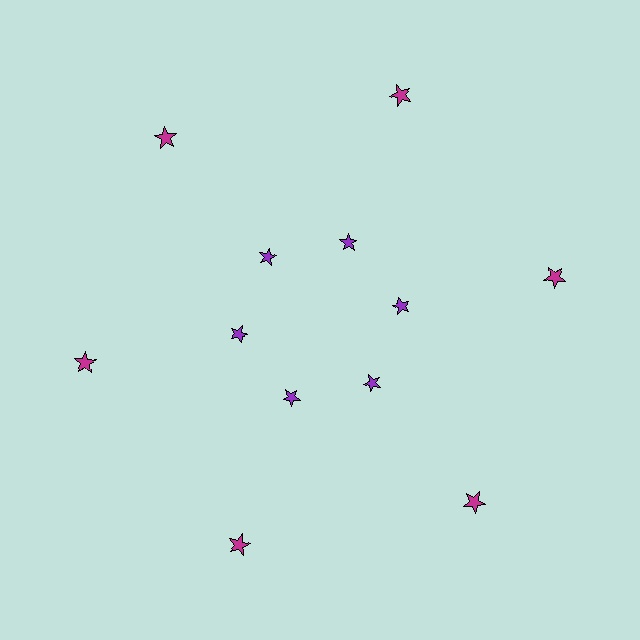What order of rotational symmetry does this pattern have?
This pattern has 6-fold rotational symmetry.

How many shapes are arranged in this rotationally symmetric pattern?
There are 12 shapes, arranged in 6 groups of 2.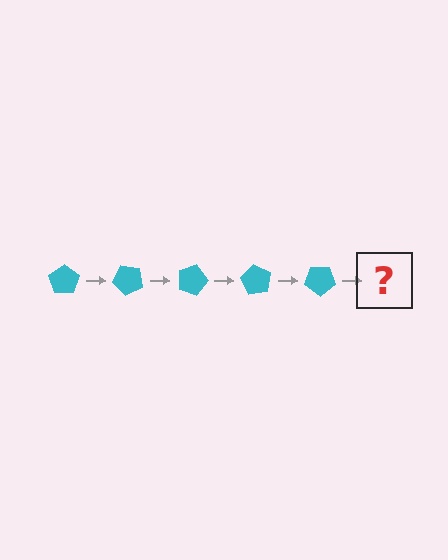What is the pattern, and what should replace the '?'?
The pattern is that the pentagon rotates 45 degrees each step. The '?' should be a cyan pentagon rotated 225 degrees.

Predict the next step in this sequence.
The next step is a cyan pentagon rotated 225 degrees.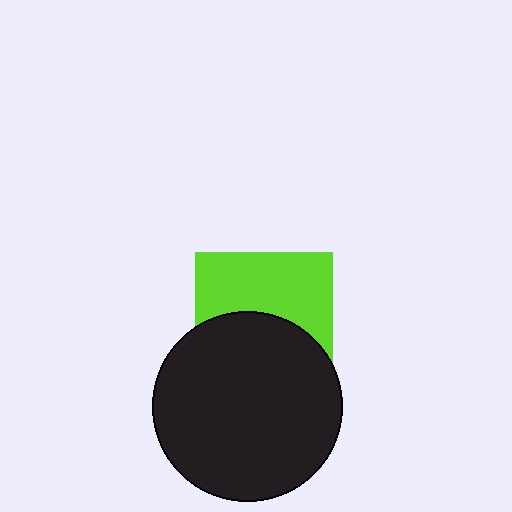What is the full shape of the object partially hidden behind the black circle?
The partially hidden object is a lime square.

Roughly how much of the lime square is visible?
About half of it is visible (roughly 52%).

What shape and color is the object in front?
The object in front is a black circle.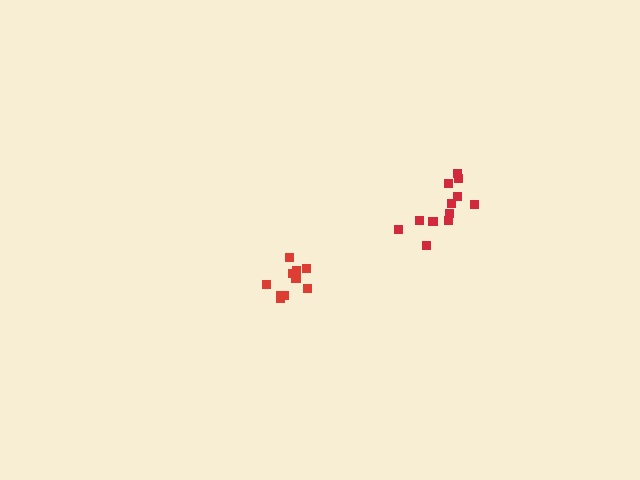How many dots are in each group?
Group 1: 12 dots, Group 2: 10 dots (22 total).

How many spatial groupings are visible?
There are 2 spatial groupings.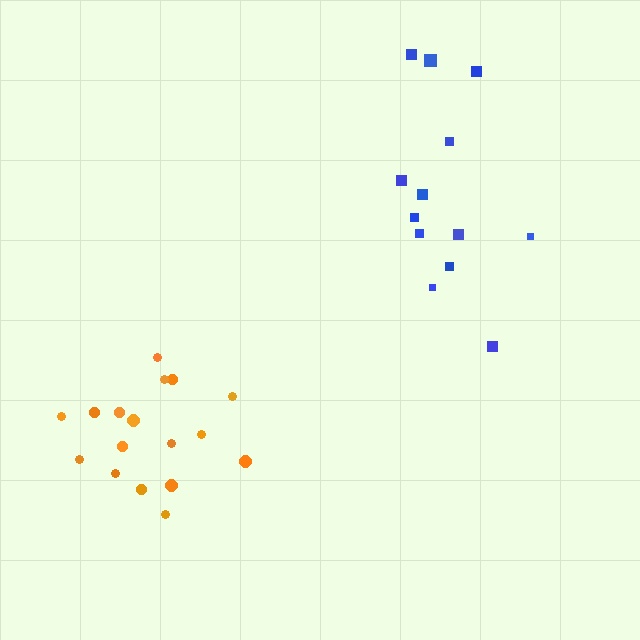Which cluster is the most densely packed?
Orange.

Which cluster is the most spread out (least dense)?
Blue.